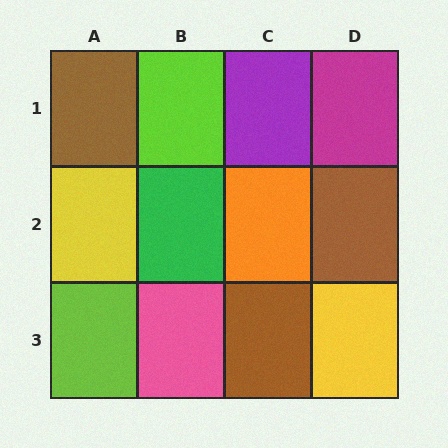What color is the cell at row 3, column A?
Lime.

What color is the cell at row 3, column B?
Pink.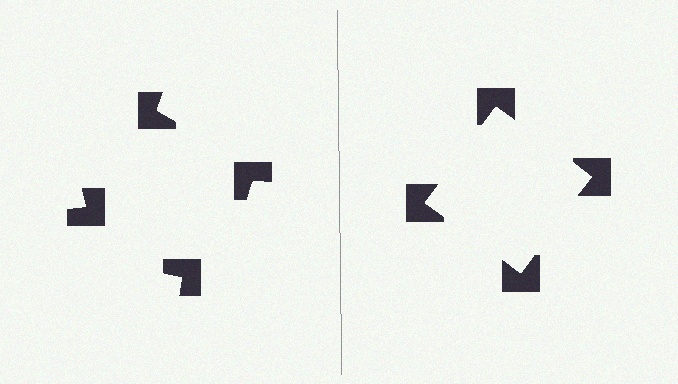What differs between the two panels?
The notched squares are positioned identically on both sides; only the wedge orientations differ. On the right they align to a square; on the left they are misaligned.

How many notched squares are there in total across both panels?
8 — 4 on each side.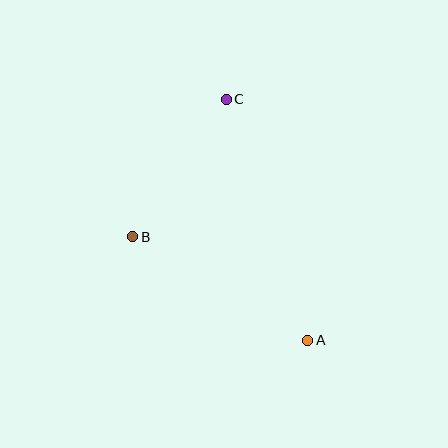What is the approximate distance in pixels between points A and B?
The distance between A and B is approximately 204 pixels.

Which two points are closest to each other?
Points B and C are closest to each other.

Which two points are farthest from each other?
Points A and C are farthest from each other.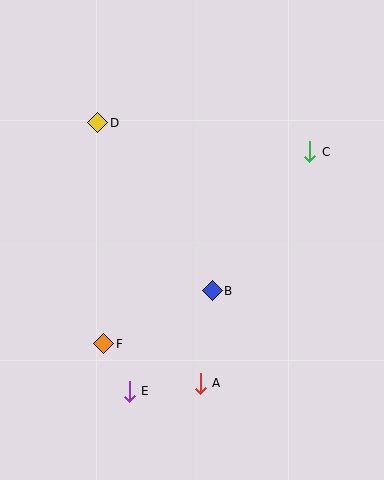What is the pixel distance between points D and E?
The distance between D and E is 270 pixels.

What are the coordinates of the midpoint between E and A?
The midpoint between E and A is at (165, 387).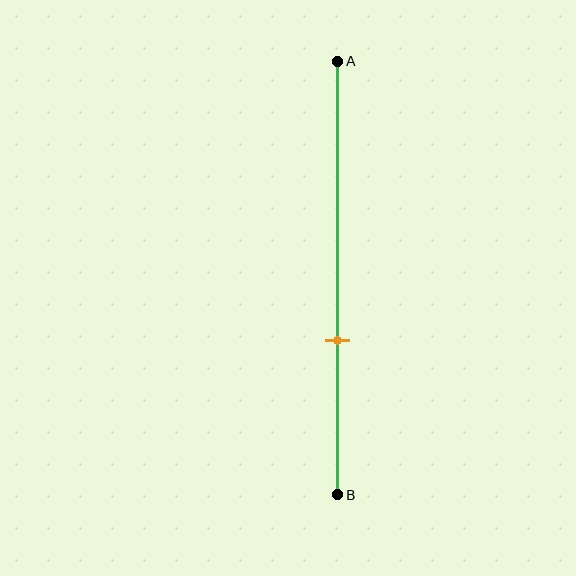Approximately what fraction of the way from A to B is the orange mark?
The orange mark is approximately 65% of the way from A to B.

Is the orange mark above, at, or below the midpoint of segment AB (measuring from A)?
The orange mark is below the midpoint of segment AB.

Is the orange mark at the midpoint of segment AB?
No, the mark is at about 65% from A, not at the 50% midpoint.